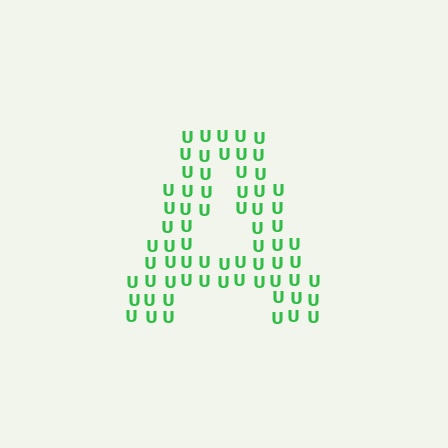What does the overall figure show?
The overall figure shows the letter A.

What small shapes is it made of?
It is made of small letter U's.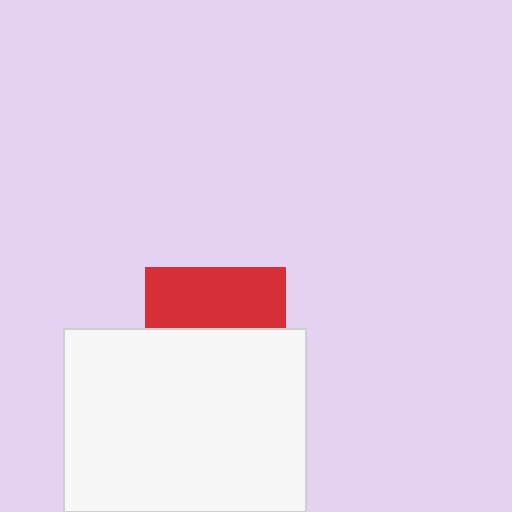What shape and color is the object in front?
The object in front is a white rectangle.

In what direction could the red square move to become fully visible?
The red square could move up. That would shift it out from behind the white rectangle entirely.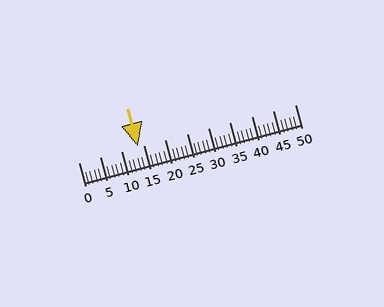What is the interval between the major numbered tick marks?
The major tick marks are spaced 5 units apart.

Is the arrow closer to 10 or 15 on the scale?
The arrow is closer to 15.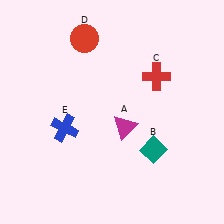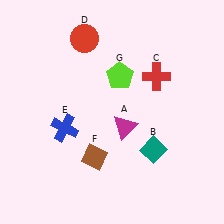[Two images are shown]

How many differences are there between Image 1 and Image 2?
There are 2 differences between the two images.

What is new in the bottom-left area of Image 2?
A brown diamond (F) was added in the bottom-left area of Image 2.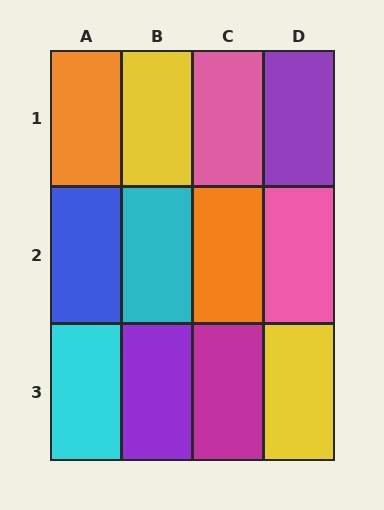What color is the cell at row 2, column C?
Orange.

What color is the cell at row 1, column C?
Pink.